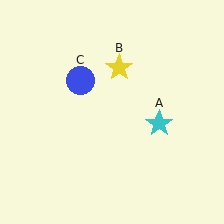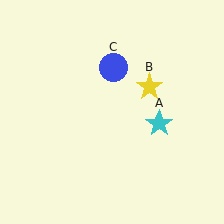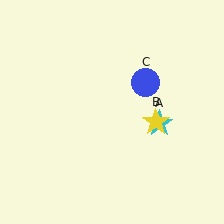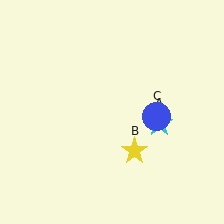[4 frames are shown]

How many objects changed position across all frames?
2 objects changed position: yellow star (object B), blue circle (object C).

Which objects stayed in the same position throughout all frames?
Cyan star (object A) remained stationary.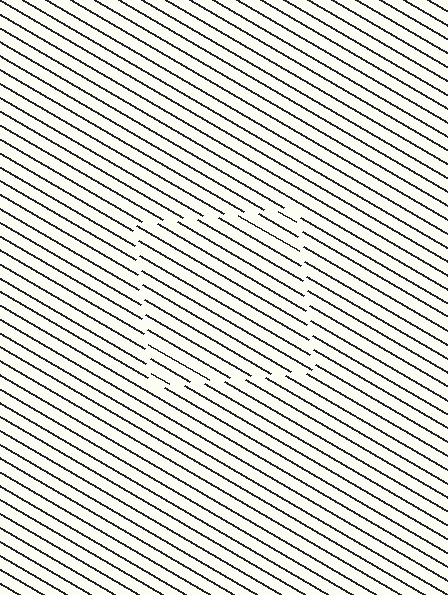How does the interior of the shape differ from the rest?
The interior of the shape contains the same grating, shifted by half a period — the contour is defined by the phase discontinuity where line-ends from the inner and outer gratings abut.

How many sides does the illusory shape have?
4 sides — the line-ends trace a square.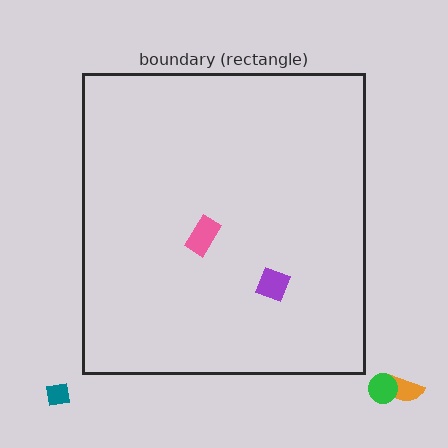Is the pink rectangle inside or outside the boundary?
Inside.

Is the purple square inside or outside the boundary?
Inside.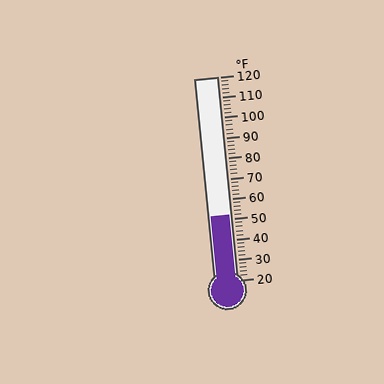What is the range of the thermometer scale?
The thermometer scale ranges from 20°F to 120°F.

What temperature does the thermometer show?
The thermometer shows approximately 52°F.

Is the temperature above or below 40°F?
The temperature is above 40°F.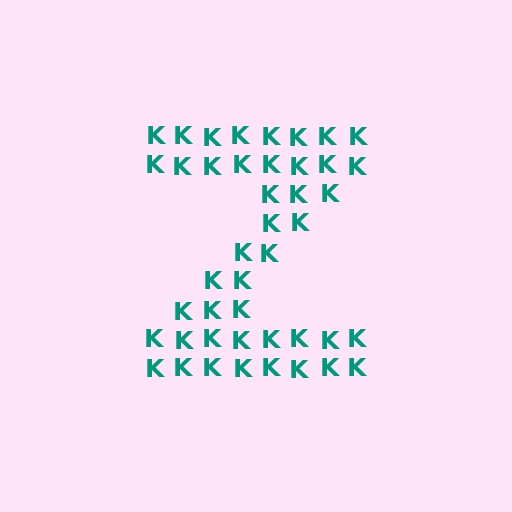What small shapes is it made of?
It is made of small letter K's.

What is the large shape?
The large shape is the letter Z.